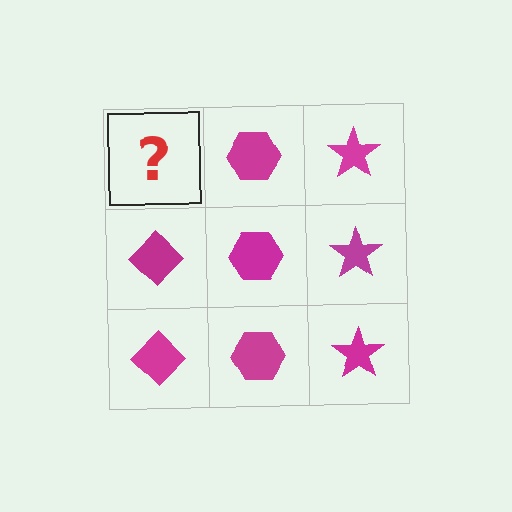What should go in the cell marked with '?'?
The missing cell should contain a magenta diamond.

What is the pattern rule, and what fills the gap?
The rule is that each column has a consistent shape. The gap should be filled with a magenta diamond.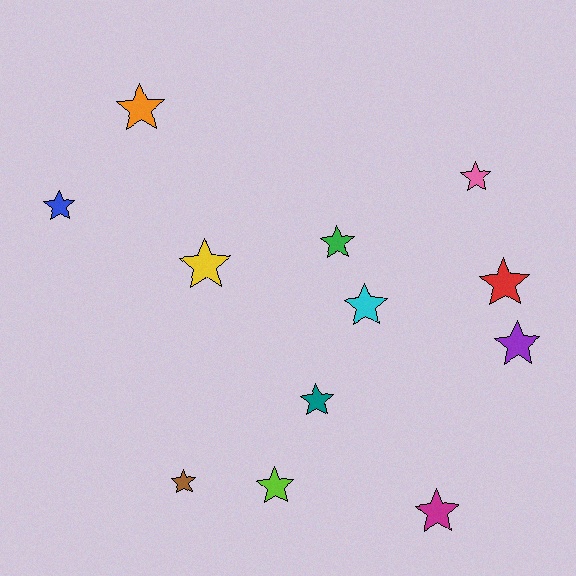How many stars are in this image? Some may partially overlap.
There are 12 stars.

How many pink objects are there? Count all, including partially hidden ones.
There is 1 pink object.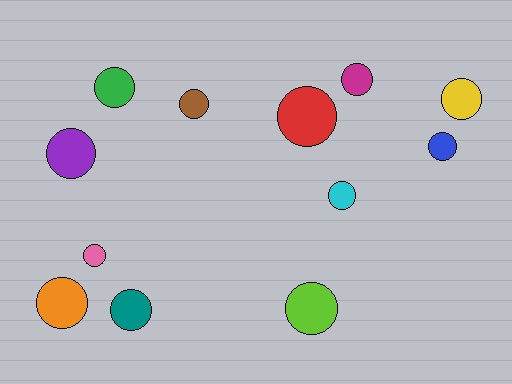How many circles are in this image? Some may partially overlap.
There are 12 circles.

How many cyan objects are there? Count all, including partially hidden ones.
There is 1 cyan object.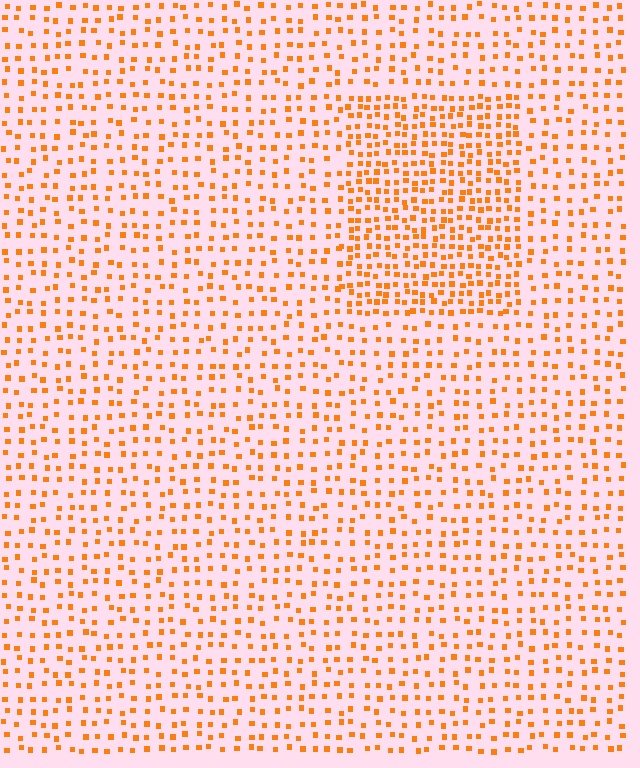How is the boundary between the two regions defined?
The boundary is defined by a change in element density (approximately 1.9x ratio). All elements are the same color, size, and shape.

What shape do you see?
I see a rectangle.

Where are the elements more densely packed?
The elements are more densely packed inside the rectangle boundary.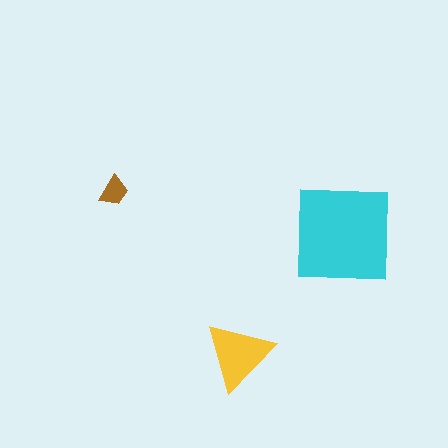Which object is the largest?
The cyan square.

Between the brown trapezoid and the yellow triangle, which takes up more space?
The yellow triangle.